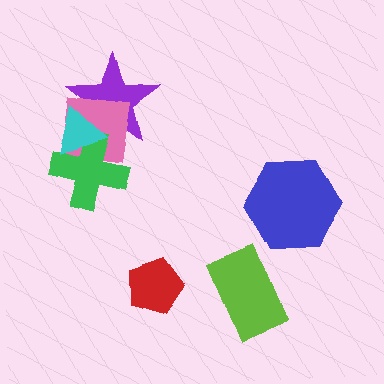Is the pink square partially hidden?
Yes, it is partially covered by another shape.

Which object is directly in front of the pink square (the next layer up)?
The green cross is directly in front of the pink square.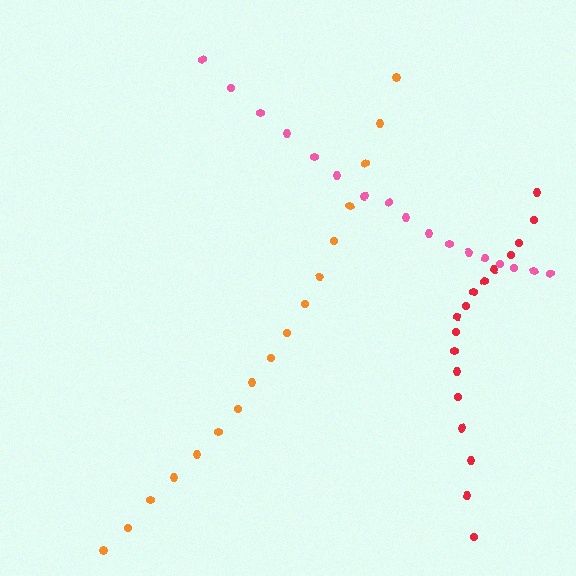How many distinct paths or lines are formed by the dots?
There are 3 distinct paths.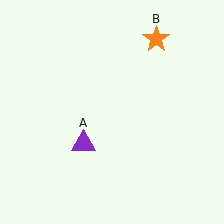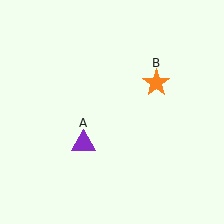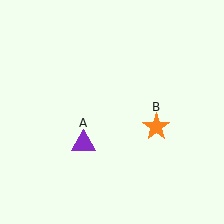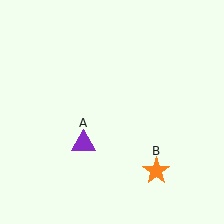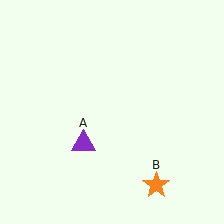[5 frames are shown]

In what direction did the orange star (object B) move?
The orange star (object B) moved down.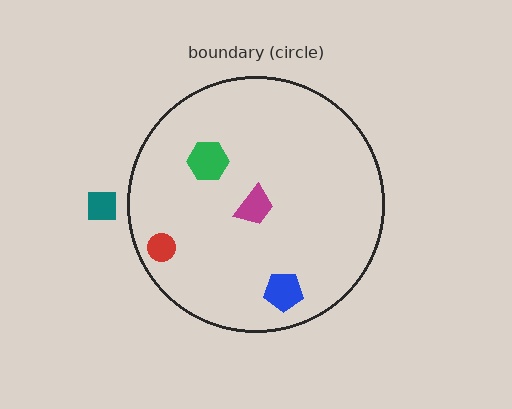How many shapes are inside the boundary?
4 inside, 1 outside.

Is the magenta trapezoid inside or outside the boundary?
Inside.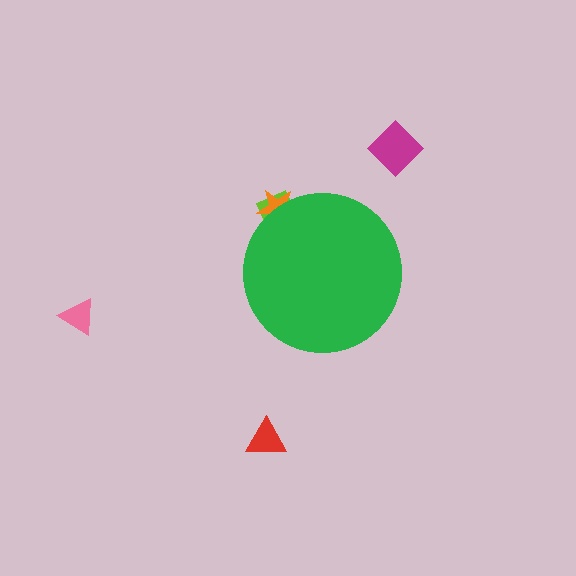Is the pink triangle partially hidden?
No, the pink triangle is fully visible.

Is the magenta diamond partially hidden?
No, the magenta diamond is fully visible.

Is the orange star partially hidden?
Yes, the orange star is partially hidden behind the green circle.